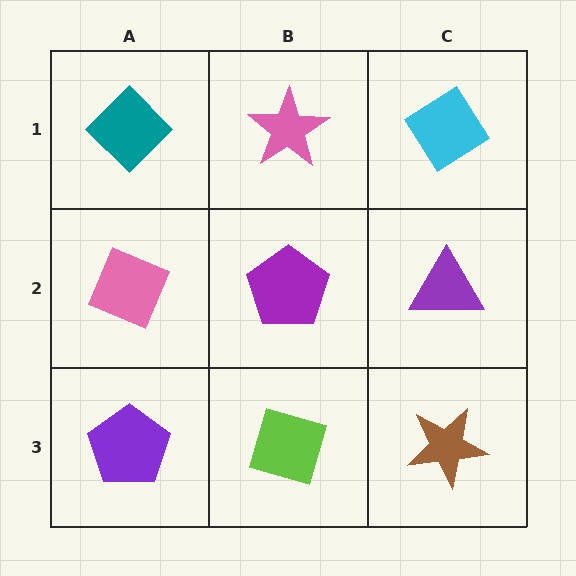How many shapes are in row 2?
3 shapes.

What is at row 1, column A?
A teal diamond.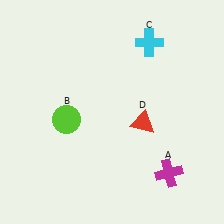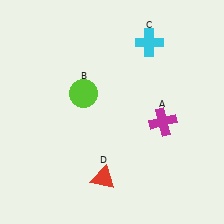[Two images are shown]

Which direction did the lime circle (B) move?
The lime circle (B) moved up.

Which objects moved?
The objects that moved are: the magenta cross (A), the lime circle (B), the red triangle (D).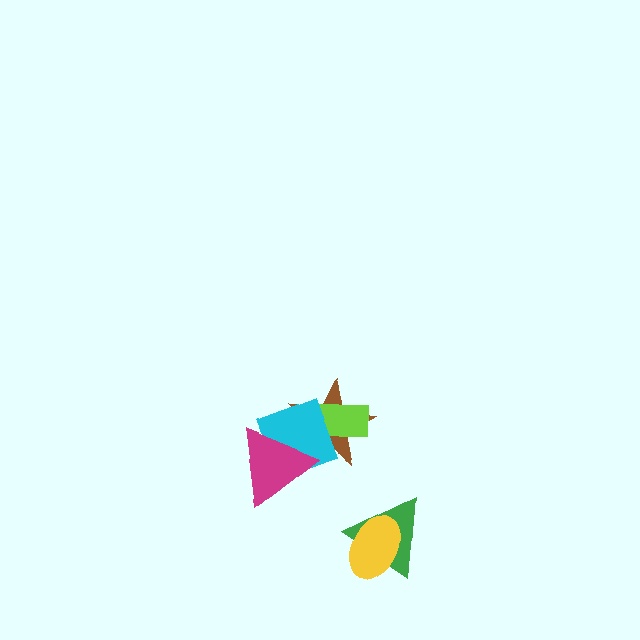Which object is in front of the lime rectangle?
The cyan square is in front of the lime rectangle.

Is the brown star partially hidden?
Yes, it is partially covered by another shape.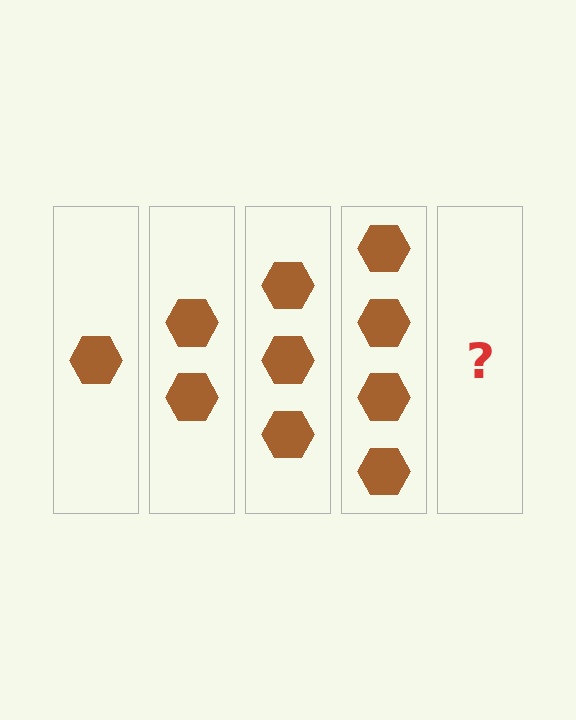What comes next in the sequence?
The next element should be 5 hexagons.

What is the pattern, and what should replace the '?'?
The pattern is that each step adds one more hexagon. The '?' should be 5 hexagons.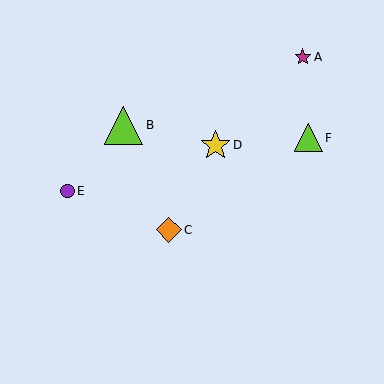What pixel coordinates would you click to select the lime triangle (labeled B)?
Click at (124, 126) to select the lime triangle B.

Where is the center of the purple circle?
The center of the purple circle is at (67, 191).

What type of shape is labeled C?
Shape C is an orange diamond.